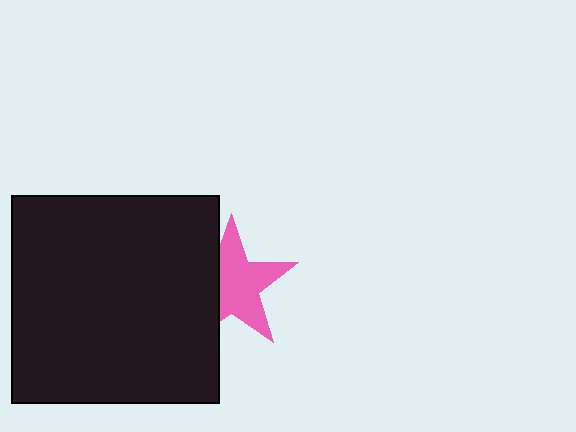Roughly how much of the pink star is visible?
Most of it is visible (roughly 67%).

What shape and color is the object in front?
The object in front is a black square.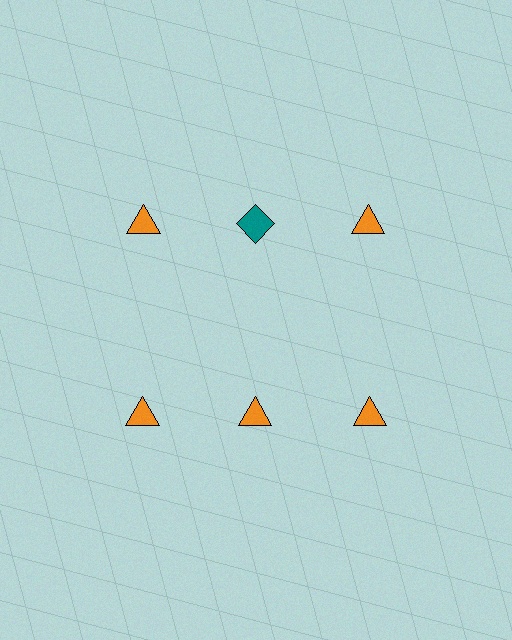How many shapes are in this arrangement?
There are 6 shapes arranged in a grid pattern.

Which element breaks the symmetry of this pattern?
The teal diamond in the top row, second from left column breaks the symmetry. All other shapes are orange triangles.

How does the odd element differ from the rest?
It differs in both color (teal instead of orange) and shape (diamond instead of triangle).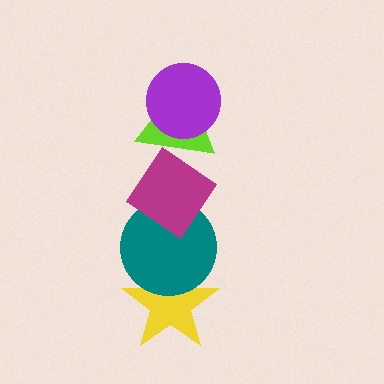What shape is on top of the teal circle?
The magenta diamond is on top of the teal circle.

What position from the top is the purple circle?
The purple circle is 1st from the top.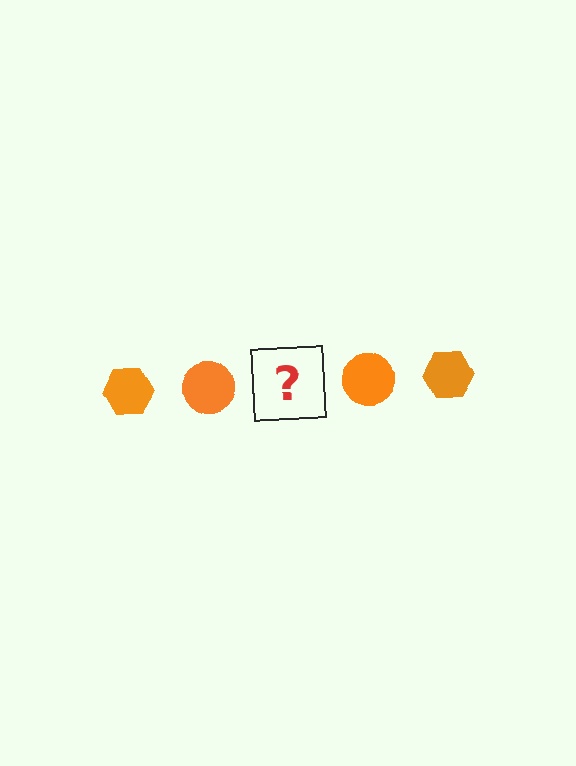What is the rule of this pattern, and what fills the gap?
The rule is that the pattern cycles through hexagon, circle shapes in orange. The gap should be filled with an orange hexagon.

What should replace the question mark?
The question mark should be replaced with an orange hexagon.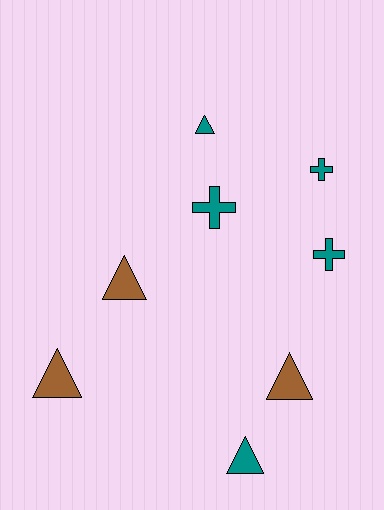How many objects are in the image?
There are 8 objects.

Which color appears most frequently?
Teal, with 5 objects.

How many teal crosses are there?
There are 3 teal crosses.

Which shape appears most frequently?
Triangle, with 5 objects.